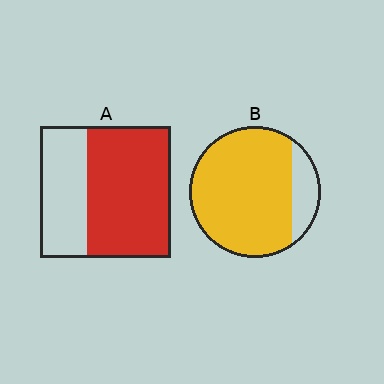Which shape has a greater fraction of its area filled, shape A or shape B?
Shape B.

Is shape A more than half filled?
Yes.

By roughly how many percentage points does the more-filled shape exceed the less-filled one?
By roughly 20 percentage points (B over A).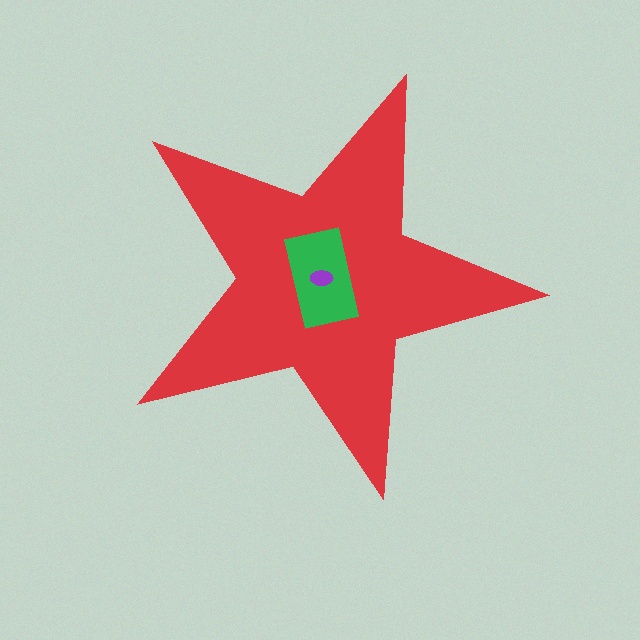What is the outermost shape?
The red star.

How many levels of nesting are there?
3.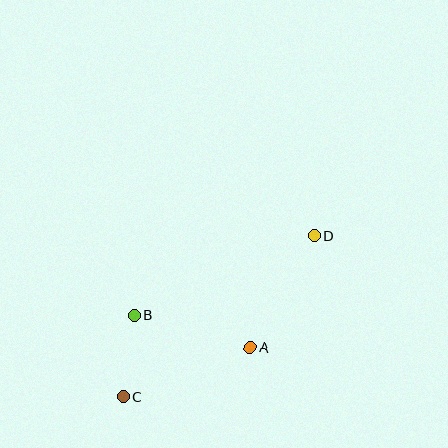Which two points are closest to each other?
Points B and C are closest to each other.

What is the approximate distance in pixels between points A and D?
The distance between A and D is approximately 129 pixels.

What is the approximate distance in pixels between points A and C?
The distance between A and C is approximately 136 pixels.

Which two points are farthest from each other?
Points C and D are farthest from each other.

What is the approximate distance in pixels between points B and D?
The distance between B and D is approximately 197 pixels.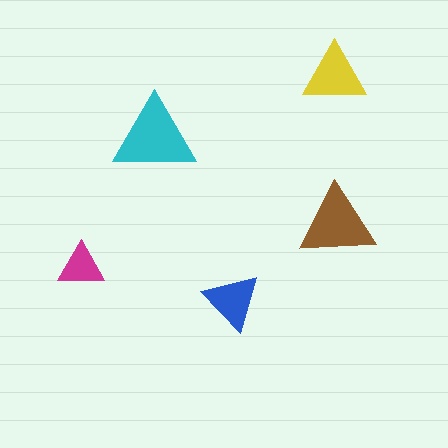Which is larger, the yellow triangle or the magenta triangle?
The yellow one.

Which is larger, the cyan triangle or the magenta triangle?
The cyan one.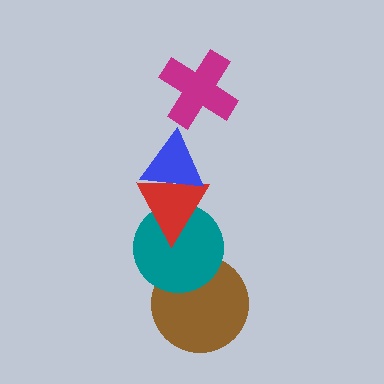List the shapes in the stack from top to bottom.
From top to bottom: the magenta cross, the blue triangle, the red triangle, the teal circle, the brown circle.